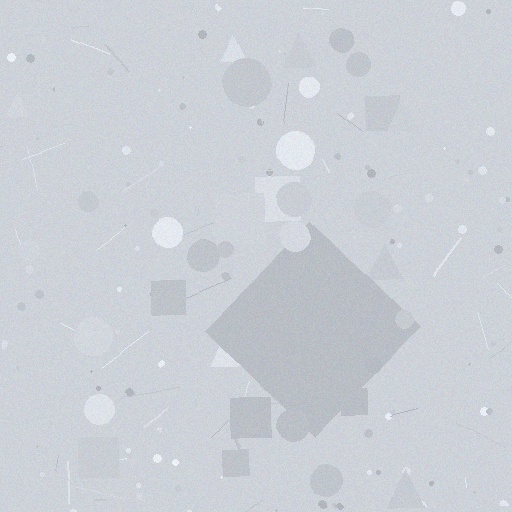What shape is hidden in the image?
A diamond is hidden in the image.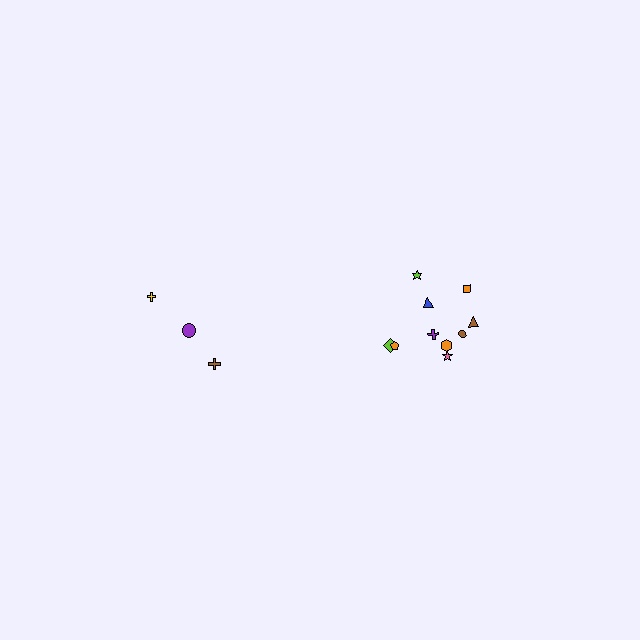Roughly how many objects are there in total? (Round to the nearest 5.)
Roughly 15 objects in total.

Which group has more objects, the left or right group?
The right group.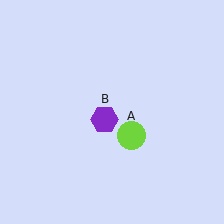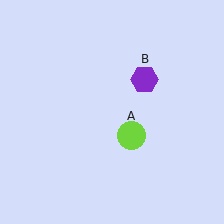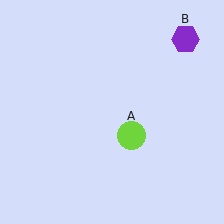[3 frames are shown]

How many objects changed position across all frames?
1 object changed position: purple hexagon (object B).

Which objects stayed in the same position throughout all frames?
Lime circle (object A) remained stationary.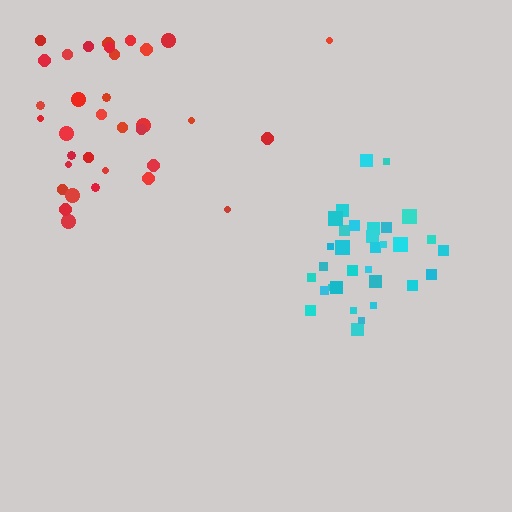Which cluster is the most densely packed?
Cyan.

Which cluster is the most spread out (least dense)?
Red.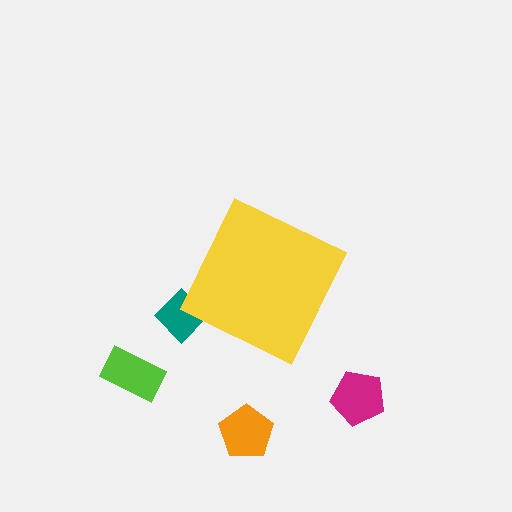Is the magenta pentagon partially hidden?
No, the magenta pentagon is fully visible.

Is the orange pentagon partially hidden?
No, the orange pentagon is fully visible.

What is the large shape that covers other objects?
A yellow diamond.